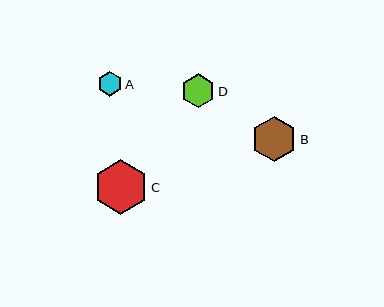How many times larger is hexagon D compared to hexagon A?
Hexagon D is approximately 1.4 times the size of hexagon A.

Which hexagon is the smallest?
Hexagon A is the smallest with a size of approximately 25 pixels.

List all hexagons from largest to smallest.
From largest to smallest: C, B, D, A.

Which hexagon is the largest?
Hexagon C is the largest with a size of approximately 55 pixels.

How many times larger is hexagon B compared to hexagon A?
Hexagon B is approximately 1.8 times the size of hexagon A.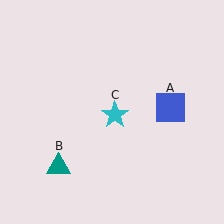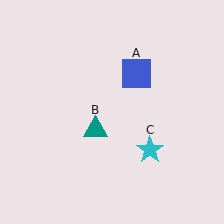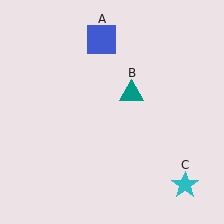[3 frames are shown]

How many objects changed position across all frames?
3 objects changed position: blue square (object A), teal triangle (object B), cyan star (object C).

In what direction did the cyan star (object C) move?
The cyan star (object C) moved down and to the right.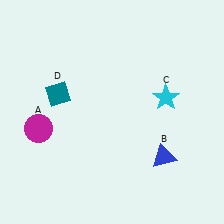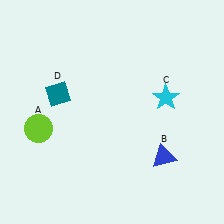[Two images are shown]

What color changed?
The circle (A) changed from magenta in Image 1 to lime in Image 2.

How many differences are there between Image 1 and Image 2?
There is 1 difference between the two images.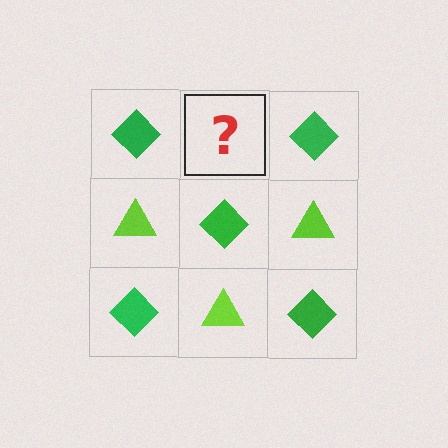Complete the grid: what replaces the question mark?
The question mark should be replaced with a lime triangle.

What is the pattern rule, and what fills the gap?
The rule is that it alternates green diamond and lime triangle in a checkerboard pattern. The gap should be filled with a lime triangle.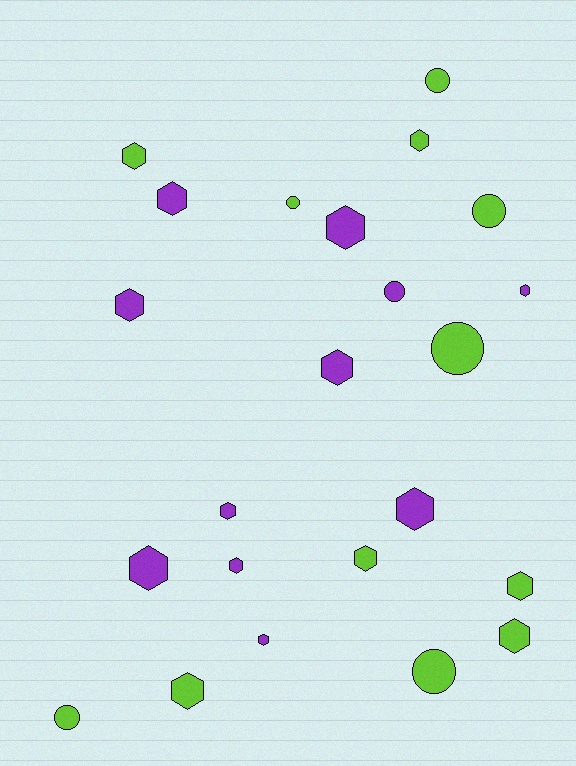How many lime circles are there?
There are 6 lime circles.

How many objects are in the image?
There are 23 objects.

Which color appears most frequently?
Lime, with 12 objects.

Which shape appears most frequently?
Hexagon, with 16 objects.